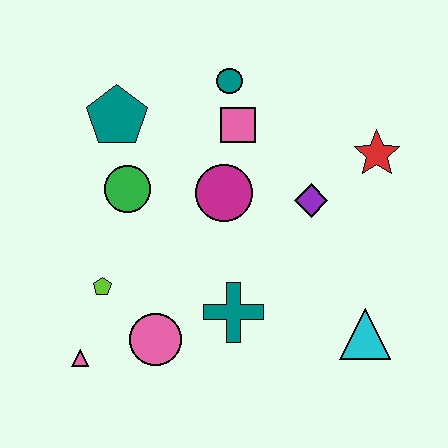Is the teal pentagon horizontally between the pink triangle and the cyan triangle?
Yes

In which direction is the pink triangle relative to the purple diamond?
The pink triangle is to the left of the purple diamond.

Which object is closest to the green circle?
The teal pentagon is closest to the green circle.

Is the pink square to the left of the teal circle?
No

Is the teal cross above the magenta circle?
No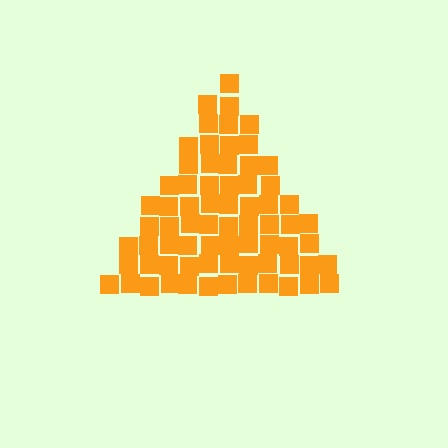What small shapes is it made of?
It is made of small squares.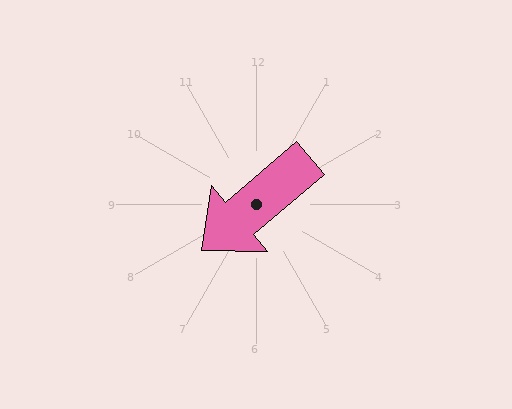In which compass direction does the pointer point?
Southwest.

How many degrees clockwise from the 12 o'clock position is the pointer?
Approximately 230 degrees.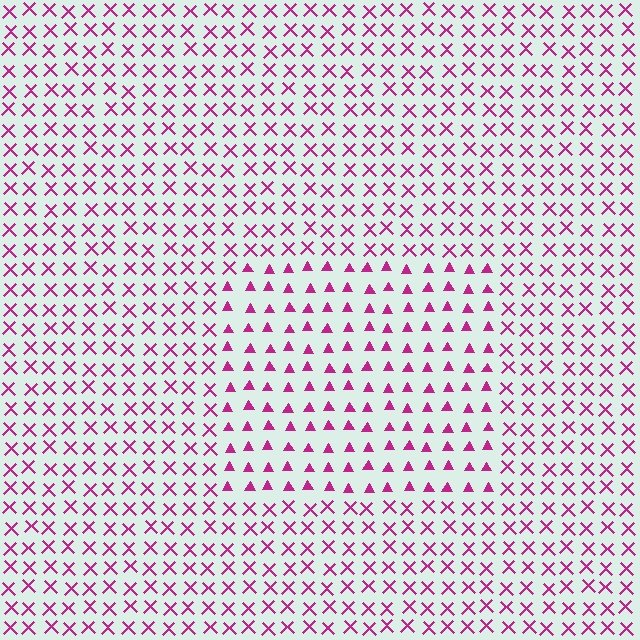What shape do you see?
I see a rectangle.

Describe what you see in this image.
The image is filled with small magenta elements arranged in a uniform grid. A rectangle-shaped region contains triangles, while the surrounding area contains X marks. The boundary is defined purely by the change in element shape.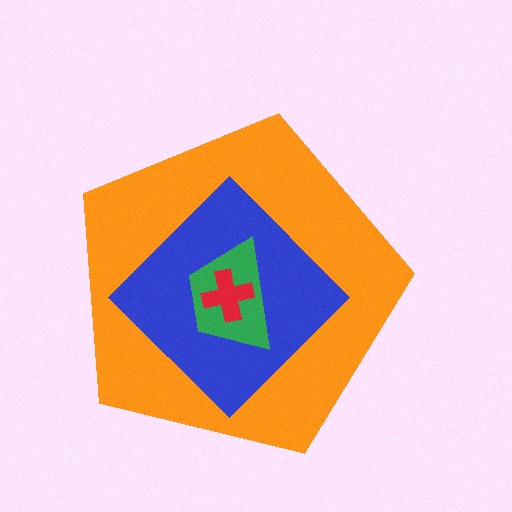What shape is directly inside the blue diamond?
The green trapezoid.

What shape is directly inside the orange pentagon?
The blue diamond.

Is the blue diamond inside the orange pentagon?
Yes.